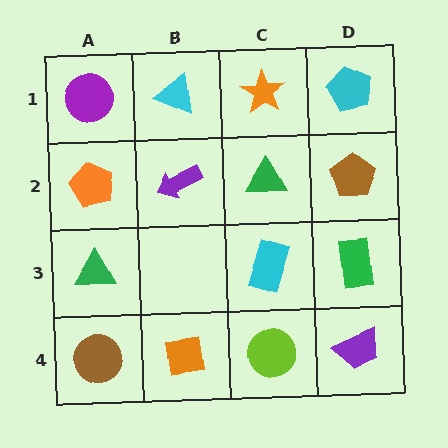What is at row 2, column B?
A purple arrow.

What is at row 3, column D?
A green rectangle.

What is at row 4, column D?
A purple trapezoid.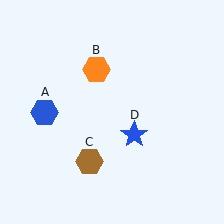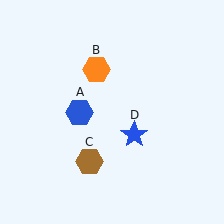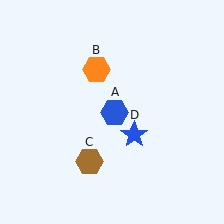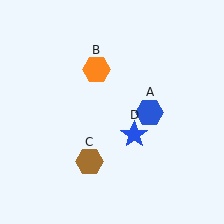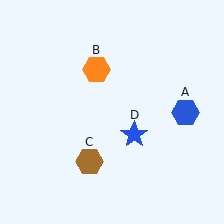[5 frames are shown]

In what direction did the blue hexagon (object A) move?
The blue hexagon (object A) moved right.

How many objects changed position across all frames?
1 object changed position: blue hexagon (object A).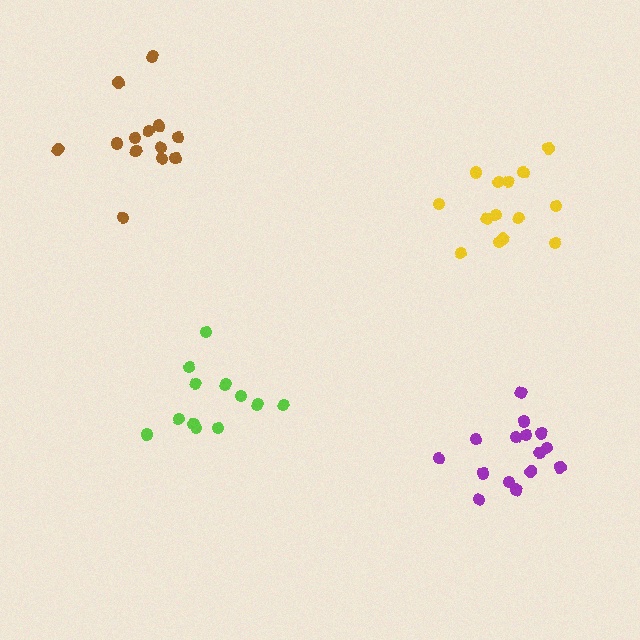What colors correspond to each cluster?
The clusters are colored: lime, brown, yellow, purple.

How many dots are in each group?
Group 1: 12 dots, Group 2: 13 dots, Group 3: 14 dots, Group 4: 15 dots (54 total).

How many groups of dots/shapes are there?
There are 4 groups.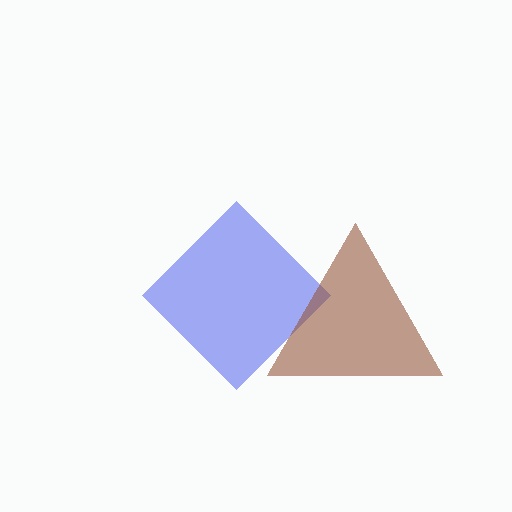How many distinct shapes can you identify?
There are 2 distinct shapes: a blue diamond, a brown triangle.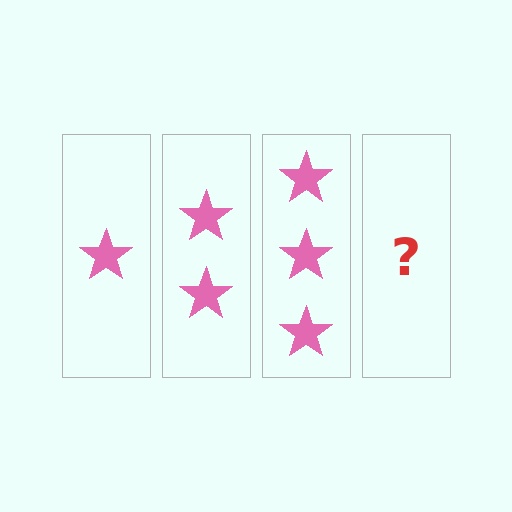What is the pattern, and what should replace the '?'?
The pattern is that each step adds one more star. The '?' should be 4 stars.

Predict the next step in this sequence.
The next step is 4 stars.